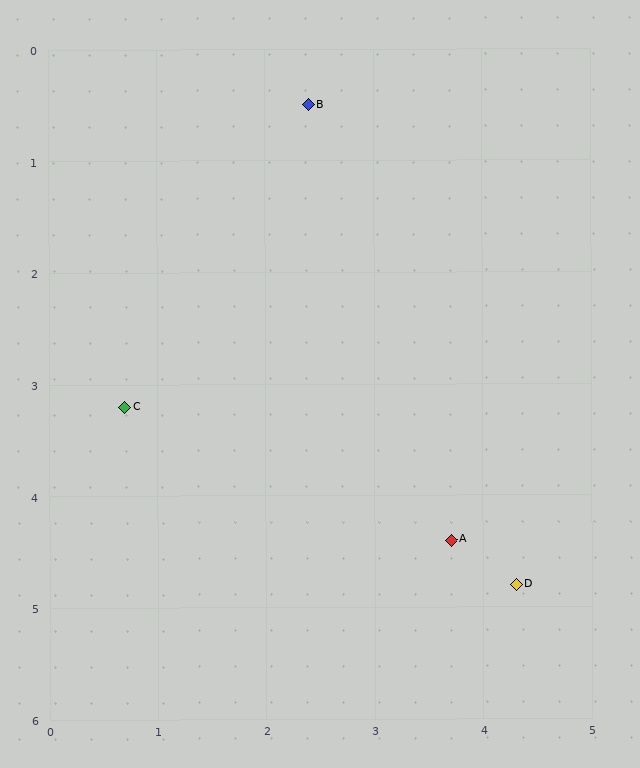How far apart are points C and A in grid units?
Points C and A are about 3.2 grid units apart.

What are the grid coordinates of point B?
Point B is at approximately (2.4, 0.5).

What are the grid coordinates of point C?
Point C is at approximately (0.7, 3.2).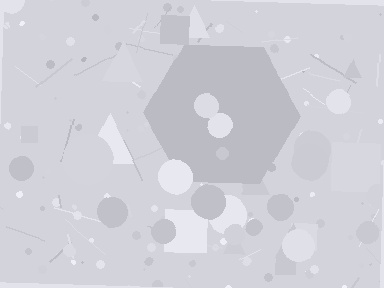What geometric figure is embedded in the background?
A hexagon is embedded in the background.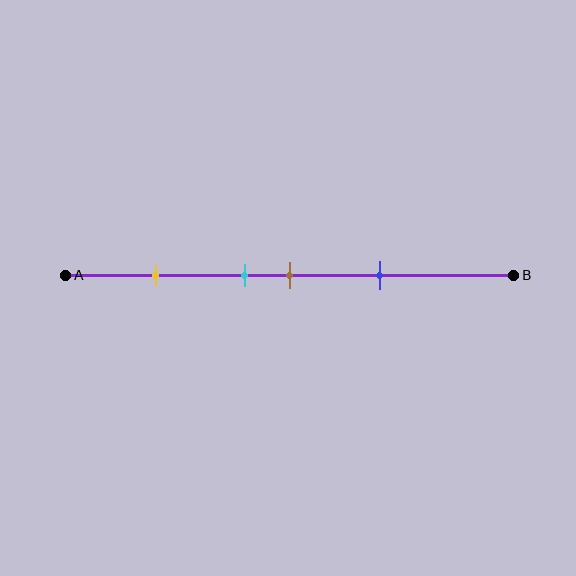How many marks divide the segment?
There are 4 marks dividing the segment.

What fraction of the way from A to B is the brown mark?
The brown mark is approximately 50% (0.5) of the way from A to B.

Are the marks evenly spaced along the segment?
No, the marks are not evenly spaced.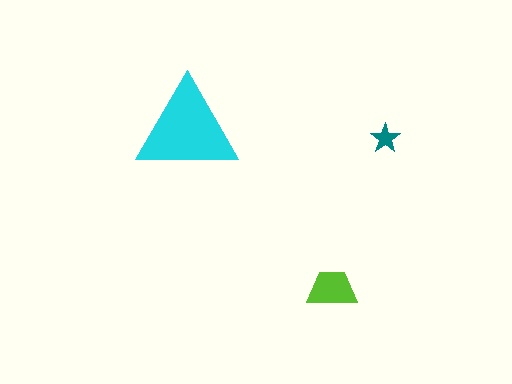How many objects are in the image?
There are 3 objects in the image.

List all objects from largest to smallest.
The cyan triangle, the lime trapezoid, the teal star.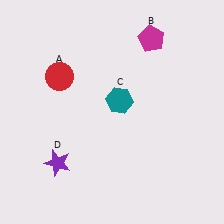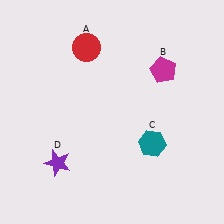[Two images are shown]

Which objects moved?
The objects that moved are: the red circle (A), the magenta pentagon (B), the teal hexagon (C).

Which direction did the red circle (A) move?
The red circle (A) moved up.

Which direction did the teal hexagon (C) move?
The teal hexagon (C) moved down.